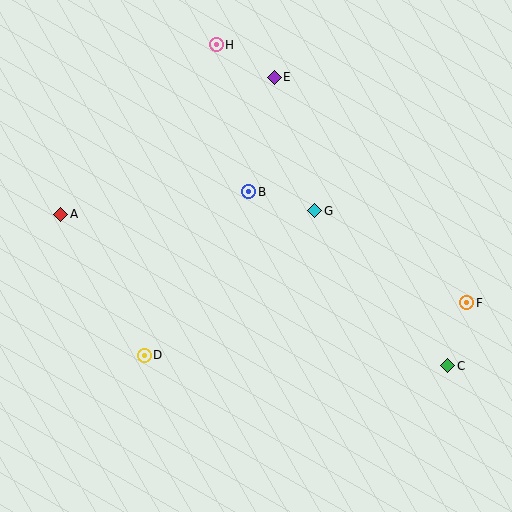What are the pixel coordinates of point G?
Point G is at (315, 211).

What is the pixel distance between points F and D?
The distance between F and D is 327 pixels.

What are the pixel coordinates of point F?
Point F is at (467, 303).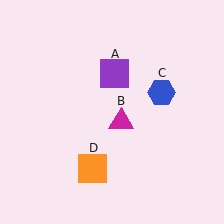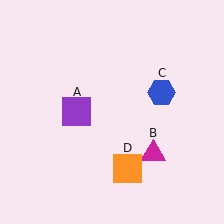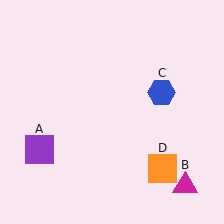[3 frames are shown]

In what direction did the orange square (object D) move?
The orange square (object D) moved right.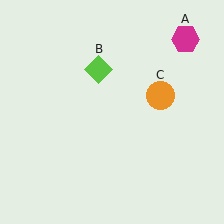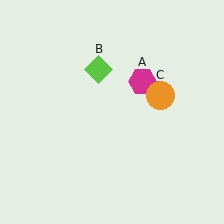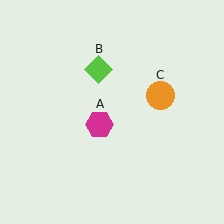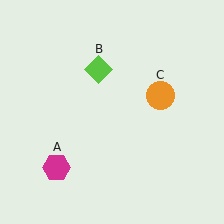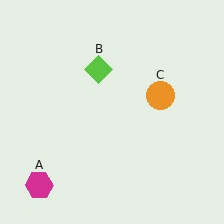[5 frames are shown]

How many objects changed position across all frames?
1 object changed position: magenta hexagon (object A).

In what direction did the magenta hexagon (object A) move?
The magenta hexagon (object A) moved down and to the left.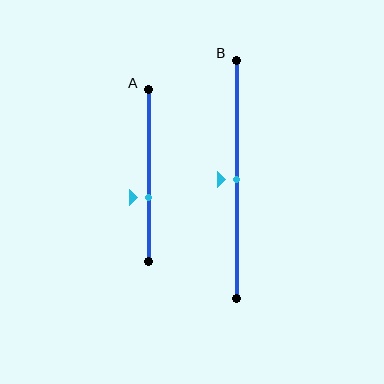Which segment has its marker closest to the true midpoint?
Segment B has its marker closest to the true midpoint.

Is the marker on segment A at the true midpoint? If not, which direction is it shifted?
No, the marker on segment A is shifted downward by about 13% of the segment length.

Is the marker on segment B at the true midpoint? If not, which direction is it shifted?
Yes, the marker on segment B is at the true midpoint.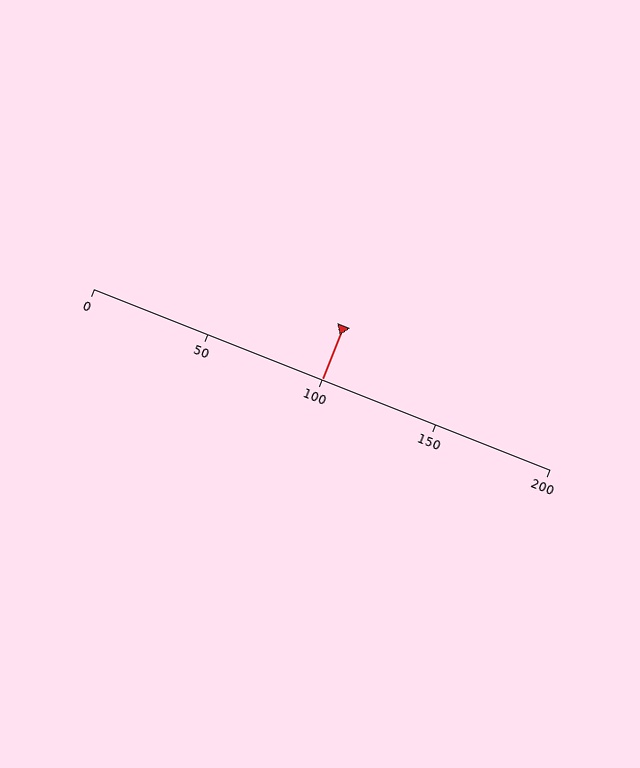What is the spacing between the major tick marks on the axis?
The major ticks are spaced 50 apart.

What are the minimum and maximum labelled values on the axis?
The axis runs from 0 to 200.